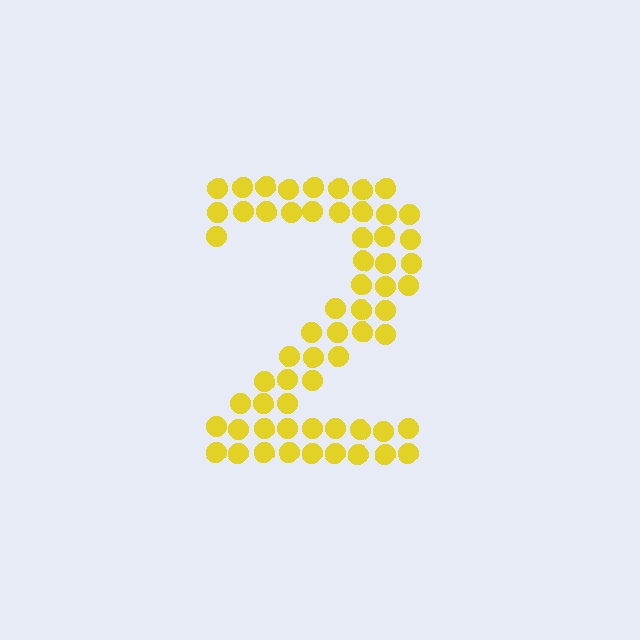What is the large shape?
The large shape is the digit 2.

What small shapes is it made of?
It is made of small circles.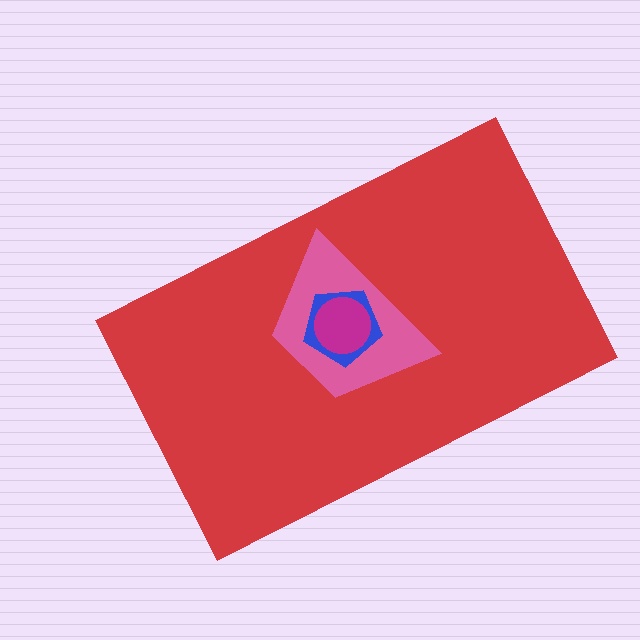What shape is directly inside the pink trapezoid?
The blue pentagon.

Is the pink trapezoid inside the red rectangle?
Yes.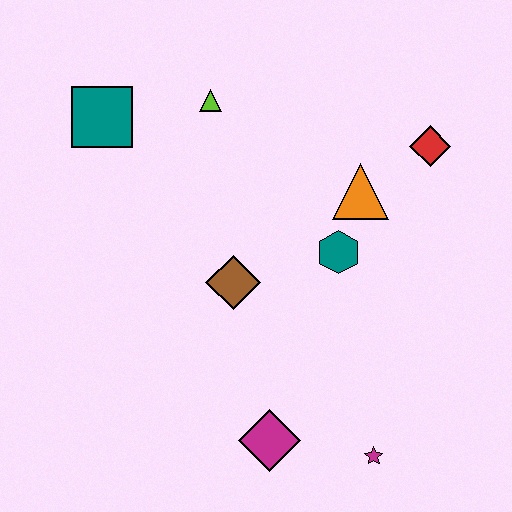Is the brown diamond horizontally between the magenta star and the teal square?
Yes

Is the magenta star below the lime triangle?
Yes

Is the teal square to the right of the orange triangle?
No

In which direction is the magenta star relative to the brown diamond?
The magenta star is below the brown diamond.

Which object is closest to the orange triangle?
The teal hexagon is closest to the orange triangle.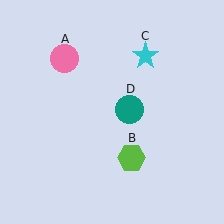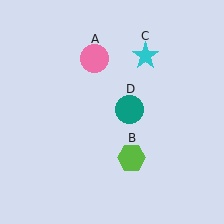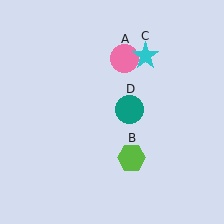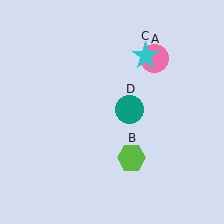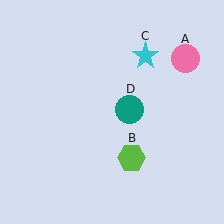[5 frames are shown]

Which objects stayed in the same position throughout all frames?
Lime hexagon (object B) and cyan star (object C) and teal circle (object D) remained stationary.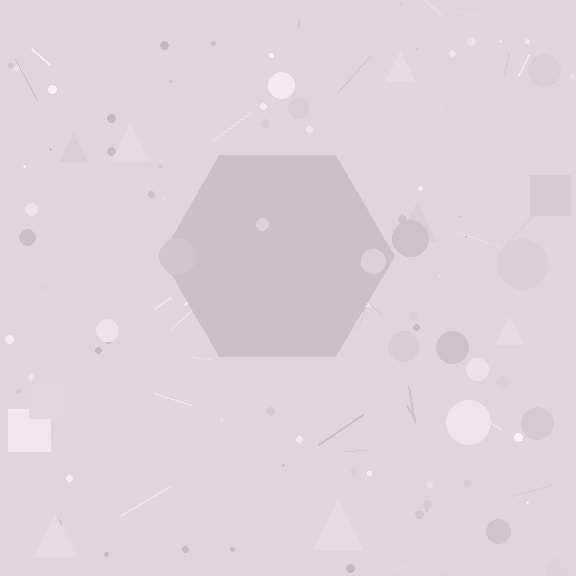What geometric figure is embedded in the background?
A hexagon is embedded in the background.